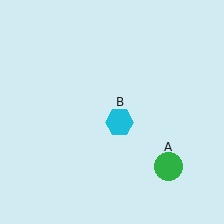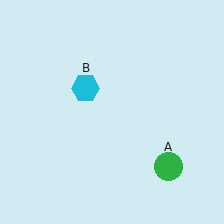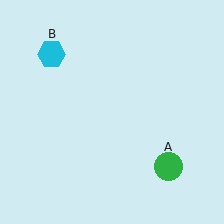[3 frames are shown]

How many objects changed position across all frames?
1 object changed position: cyan hexagon (object B).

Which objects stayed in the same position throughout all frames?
Green circle (object A) remained stationary.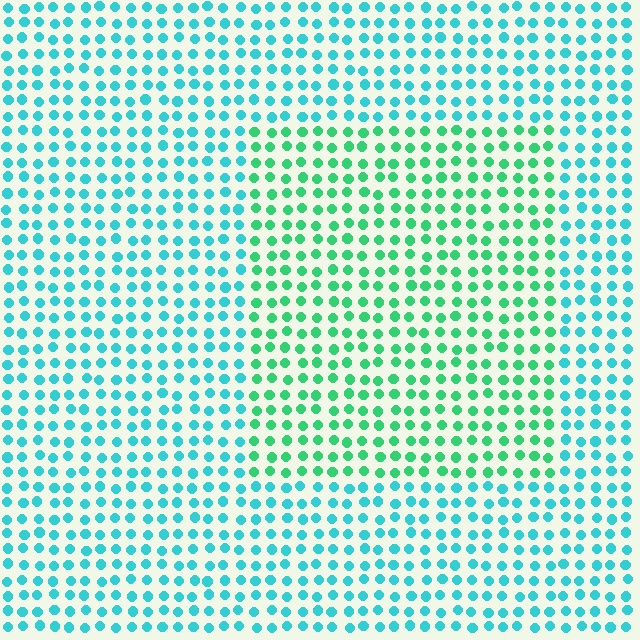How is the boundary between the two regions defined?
The boundary is defined purely by a slight shift in hue (about 37 degrees). Spacing, size, and orientation are identical on both sides.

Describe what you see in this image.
The image is filled with small cyan elements in a uniform arrangement. A rectangle-shaped region is visible where the elements are tinted to a slightly different hue, forming a subtle color boundary.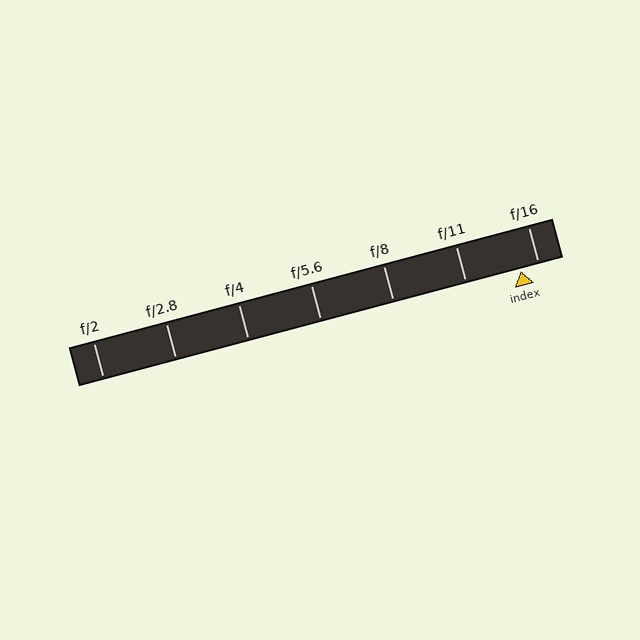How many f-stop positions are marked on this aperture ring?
There are 7 f-stop positions marked.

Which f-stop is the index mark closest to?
The index mark is closest to f/16.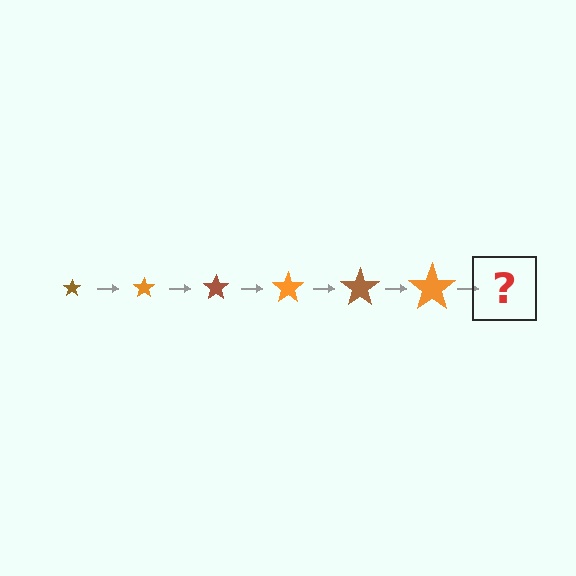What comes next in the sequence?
The next element should be a brown star, larger than the previous one.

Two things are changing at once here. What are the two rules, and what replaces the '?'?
The two rules are that the star grows larger each step and the color cycles through brown and orange. The '?' should be a brown star, larger than the previous one.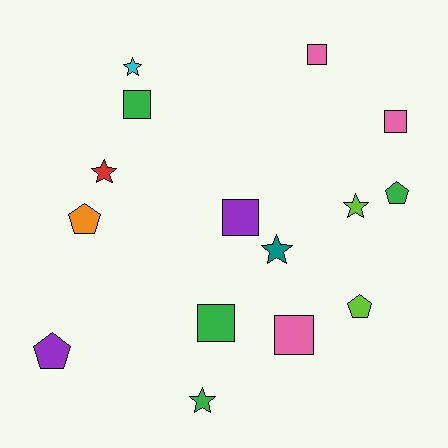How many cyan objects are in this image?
There is 1 cyan object.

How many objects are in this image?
There are 15 objects.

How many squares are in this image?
There are 6 squares.